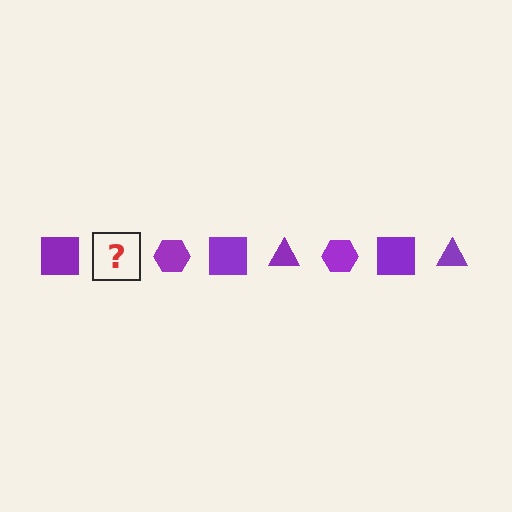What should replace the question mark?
The question mark should be replaced with a purple triangle.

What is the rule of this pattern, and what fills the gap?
The rule is that the pattern cycles through square, triangle, hexagon shapes in purple. The gap should be filled with a purple triangle.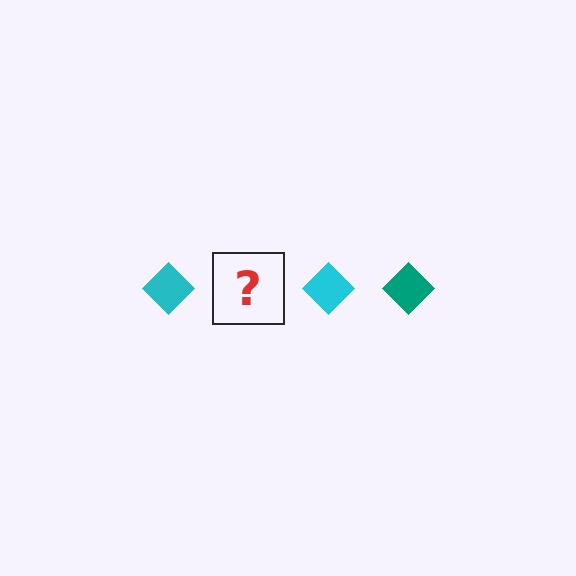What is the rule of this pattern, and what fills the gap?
The rule is that the pattern cycles through cyan, teal diamonds. The gap should be filled with a teal diamond.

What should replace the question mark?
The question mark should be replaced with a teal diamond.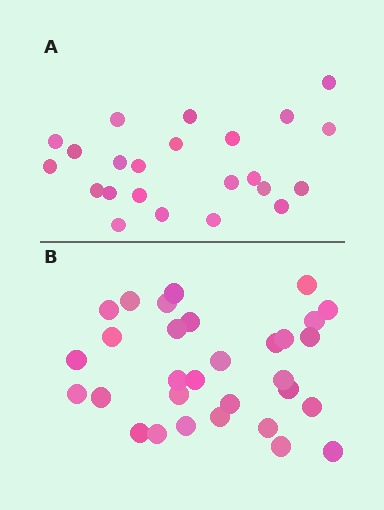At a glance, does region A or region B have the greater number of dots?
Region B (the bottom region) has more dots.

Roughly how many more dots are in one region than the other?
Region B has roughly 8 or so more dots than region A.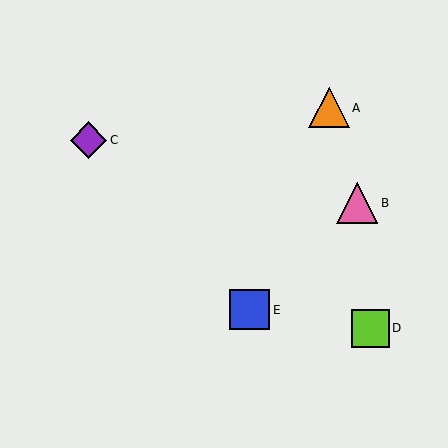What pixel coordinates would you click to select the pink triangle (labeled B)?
Click at (357, 203) to select the pink triangle B.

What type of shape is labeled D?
Shape D is a lime square.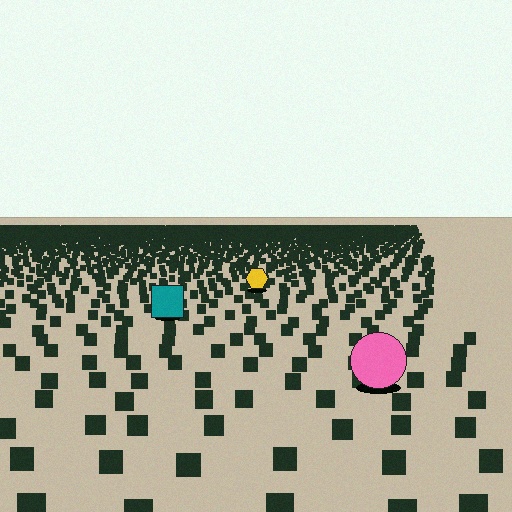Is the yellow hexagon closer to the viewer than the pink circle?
No. The pink circle is closer — you can tell from the texture gradient: the ground texture is coarser near it.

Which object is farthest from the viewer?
The yellow hexagon is farthest from the viewer. It appears smaller and the ground texture around it is denser.